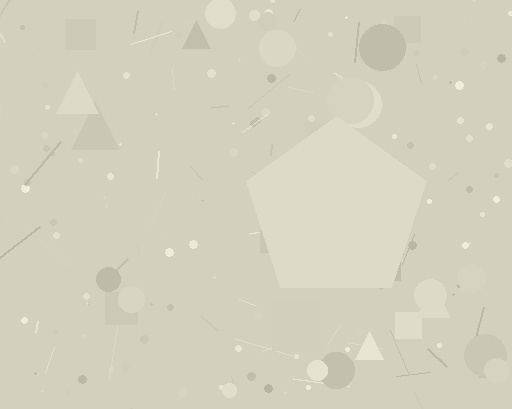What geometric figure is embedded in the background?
A pentagon is embedded in the background.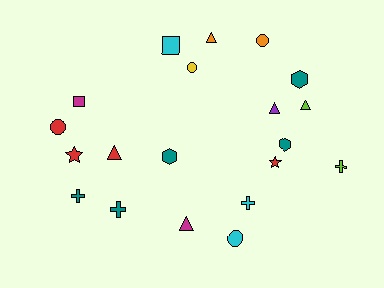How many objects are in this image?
There are 20 objects.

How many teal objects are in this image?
There are 5 teal objects.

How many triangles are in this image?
There are 5 triangles.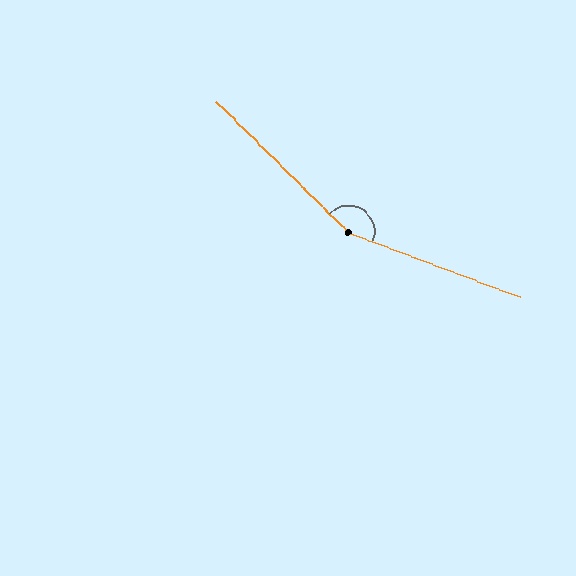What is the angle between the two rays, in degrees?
Approximately 156 degrees.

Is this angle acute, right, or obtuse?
It is obtuse.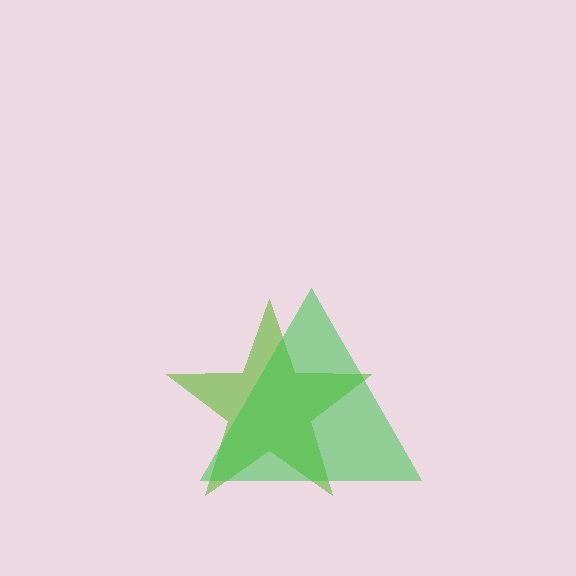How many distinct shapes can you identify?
There are 2 distinct shapes: a lime star, a green triangle.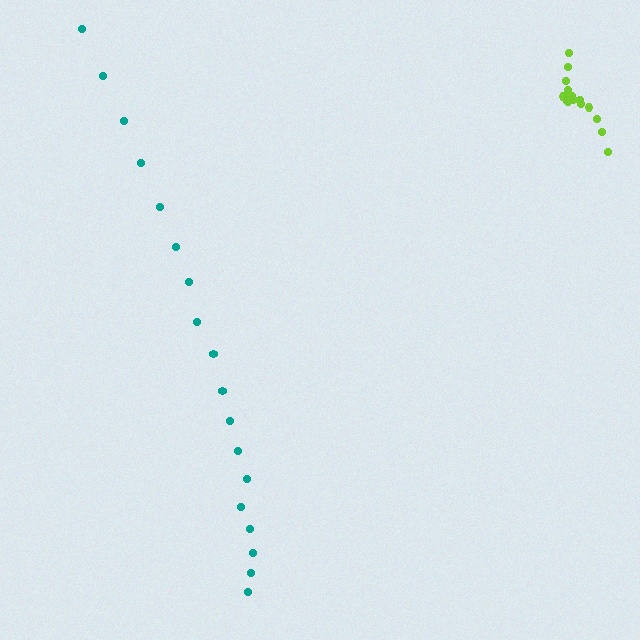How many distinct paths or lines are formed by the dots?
There are 2 distinct paths.